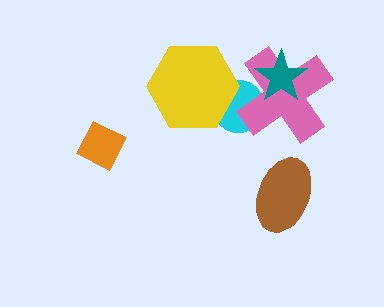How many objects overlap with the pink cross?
2 objects overlap with the pink cross.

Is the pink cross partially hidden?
Yes, it is partially covered by another shape.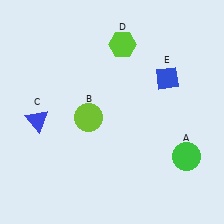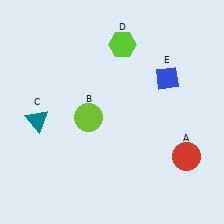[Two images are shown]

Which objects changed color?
A changed from green to red. C changed from blue to teal.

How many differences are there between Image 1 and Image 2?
There are 2 differences between the two images.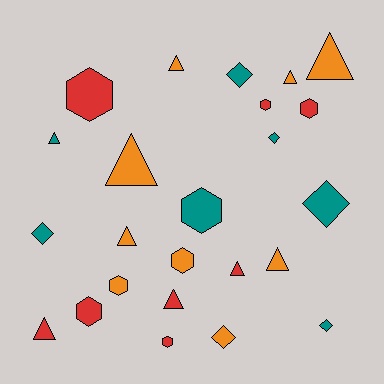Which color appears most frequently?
Orange, with 9 objects.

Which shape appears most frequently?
Triangle, with 10 objects.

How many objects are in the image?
There are 24 objects.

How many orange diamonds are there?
There is 1 orange diamond.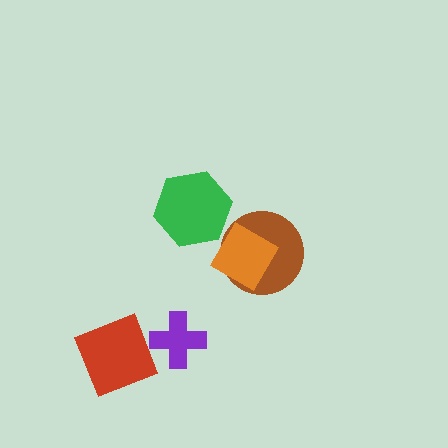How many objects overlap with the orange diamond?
1 object overlaps with the orange diamond.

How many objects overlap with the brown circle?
1 object overlaps with the brown circle.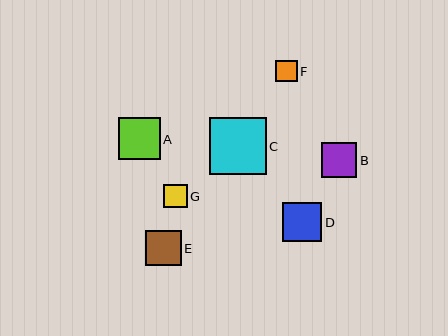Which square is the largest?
Square C is the largest with a size of approximately 57 pixels.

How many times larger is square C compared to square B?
Square C is approximately 1.6 times the size of square B.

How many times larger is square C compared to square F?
Square C is approximately 2.7 times the size of square F.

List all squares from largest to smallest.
From largest to smallest: C, A, D, E, B, G, F.